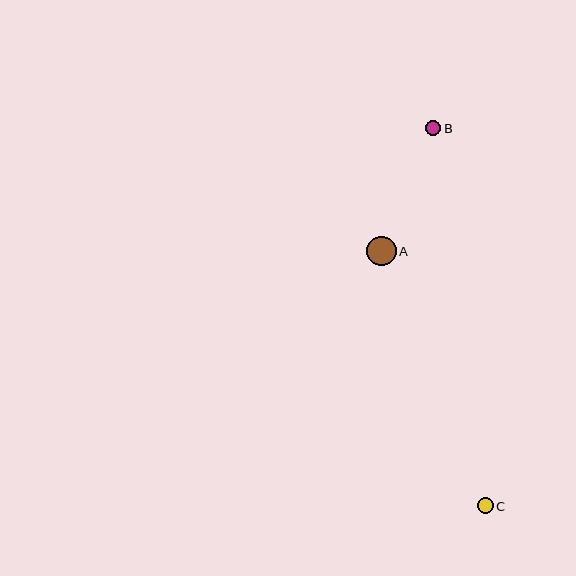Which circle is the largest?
Circle A is the largest with a size of approximately 30 pixels.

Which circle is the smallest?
Circle B is the smallest with a size of approximately 15 pixels.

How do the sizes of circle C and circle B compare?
Circle C and circle B are approximately the same size.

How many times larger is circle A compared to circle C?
Circle A is approximately 1.8 times the size of circle C.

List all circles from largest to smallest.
From largest to smallest: A, C, B.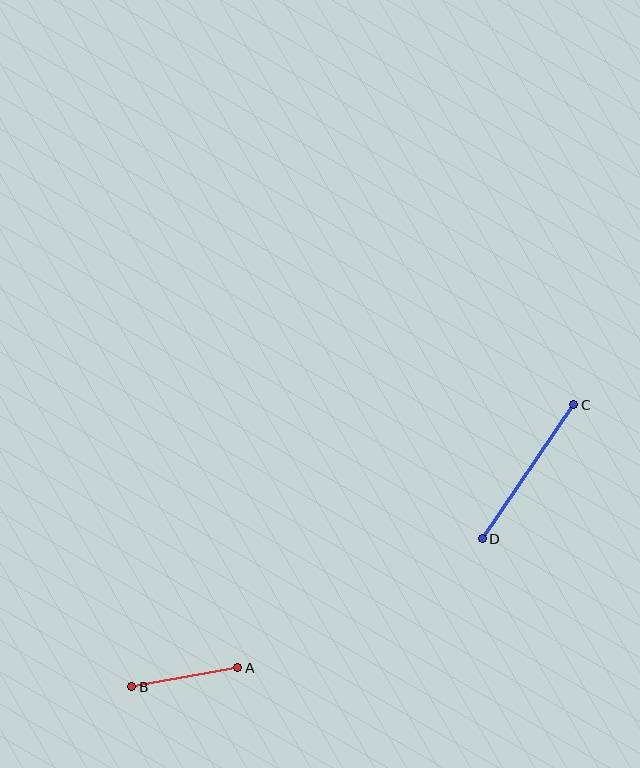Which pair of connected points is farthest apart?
Points C and D are farthest apart.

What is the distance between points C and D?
The distance is approximately 162 pixels.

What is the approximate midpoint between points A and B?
The midpoint is at approximately (185, 677) pixels.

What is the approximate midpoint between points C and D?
The midpoint is at approximately (528, 472) pixels.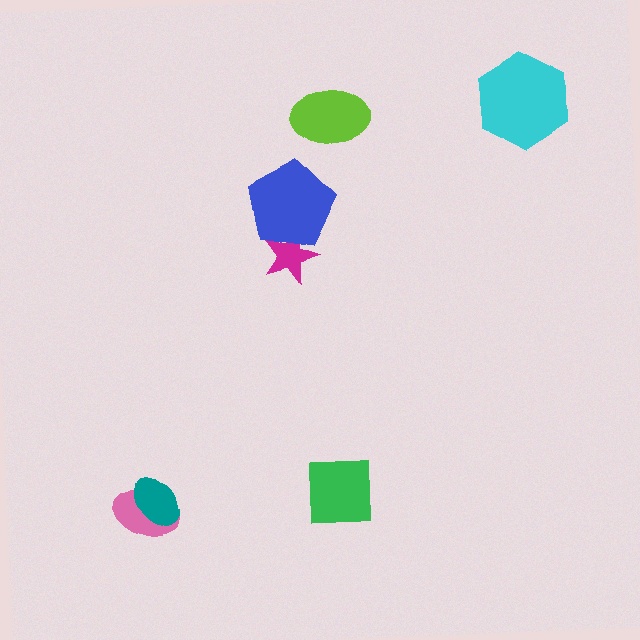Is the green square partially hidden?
No, no other shape covers it.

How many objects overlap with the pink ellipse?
1 object overlaps with the pink ellipse.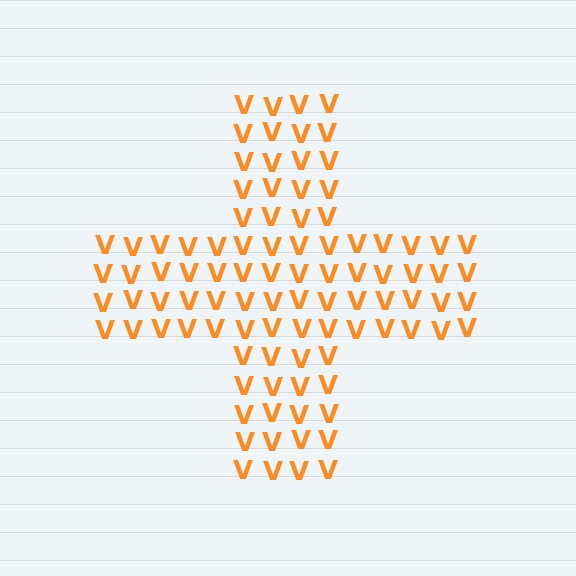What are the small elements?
The small elements are letter V's.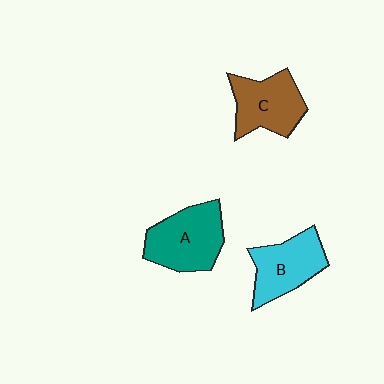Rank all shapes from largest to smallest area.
From largest to smallest: A (teal), C (brown), B (cyan).